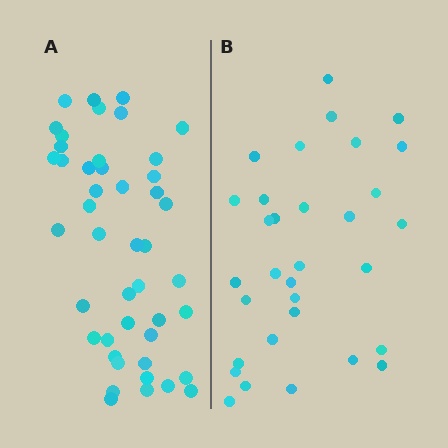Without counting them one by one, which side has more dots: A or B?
Region A (the left region) has more dots.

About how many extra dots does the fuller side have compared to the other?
Region A has approximately 15 more dots than region B.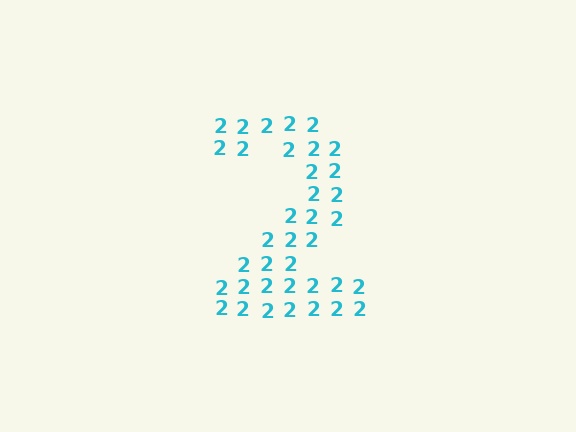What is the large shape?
The large shape is the digit 2.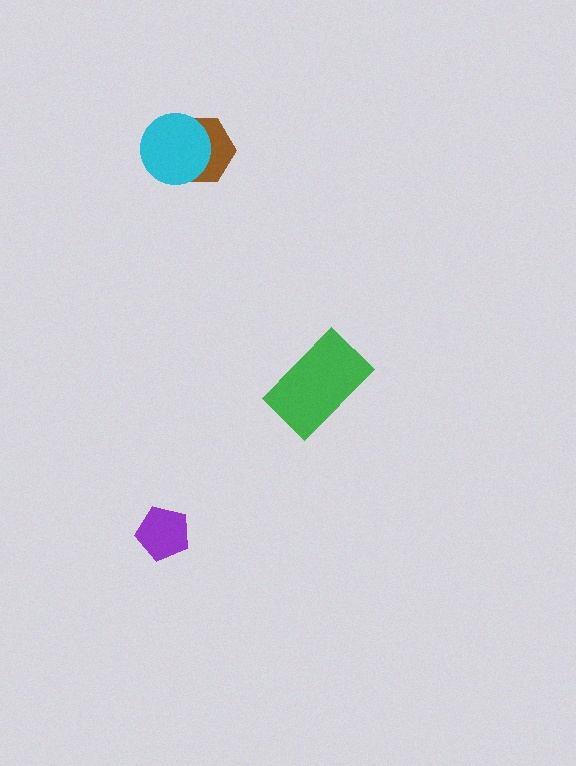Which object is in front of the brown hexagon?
The cyan circle is in front of the brown hexagon.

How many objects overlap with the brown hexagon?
1 object overlaps with the brown hexagon.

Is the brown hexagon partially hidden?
Yes, it is partially covered by another shape.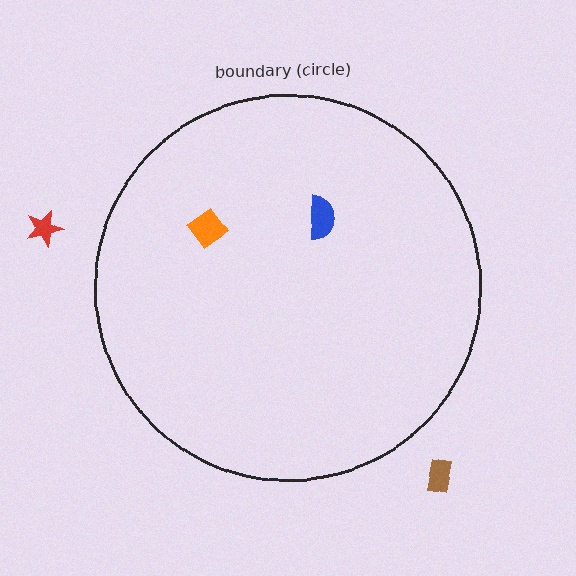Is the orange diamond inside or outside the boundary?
Inside.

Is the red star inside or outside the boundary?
Outside.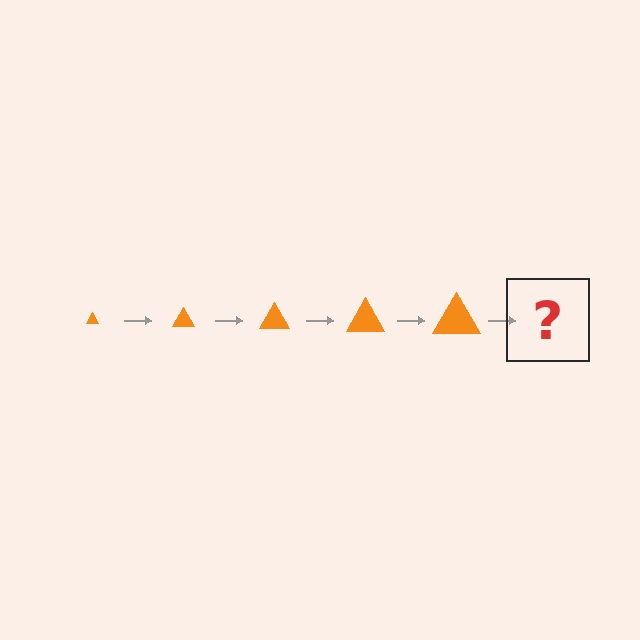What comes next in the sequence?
The next element should be an orange triangle, larger than the previous one.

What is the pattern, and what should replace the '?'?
The pattern is that the triangle gets progressively larger each step. The '?' should be an orange triangle, larger than the previous one.